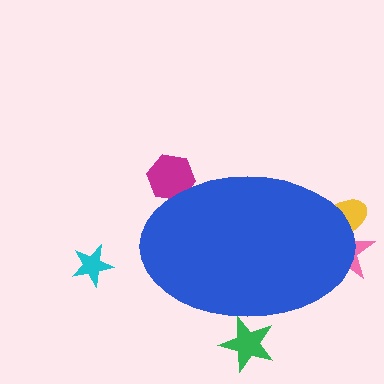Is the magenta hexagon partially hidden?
Yes, the magenta hexagon is partially hidden behind the blue ellipse.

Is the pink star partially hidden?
Yes, the pink star is partially hidden behind the blue ellipse.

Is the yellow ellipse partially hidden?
Yes, the yellow ellipse is partially hidden behind the blue ellipse.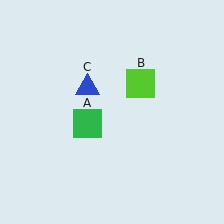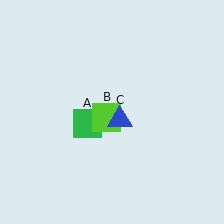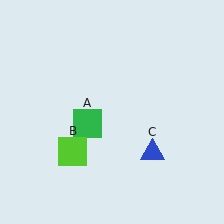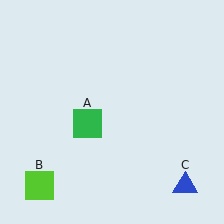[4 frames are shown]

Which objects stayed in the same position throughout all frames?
Green square (object A) remained stationary.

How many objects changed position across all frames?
2 objects changed position: lime square (object B), blue triangle (object C).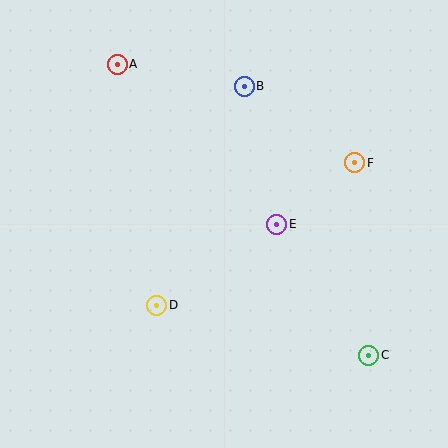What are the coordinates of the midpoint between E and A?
The midpoint between E and A is at (197, 144).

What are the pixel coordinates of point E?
Point E is at (277, 224).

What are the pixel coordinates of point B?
Point B is at (244, 86).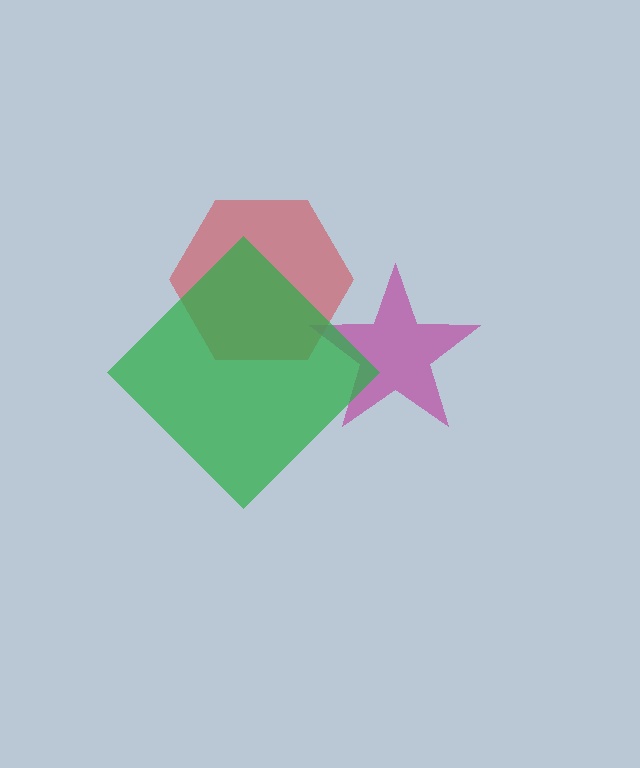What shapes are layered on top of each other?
The layered shapes are: a red hexagon, a magenta star, a green diamond.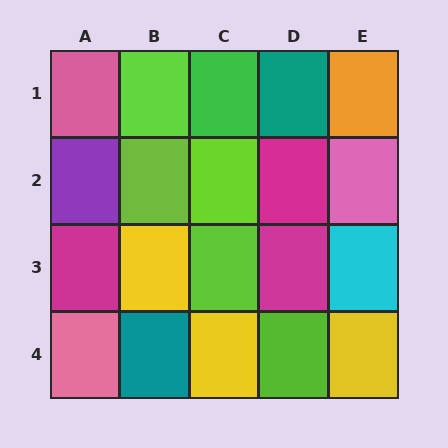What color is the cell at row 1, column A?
Pink.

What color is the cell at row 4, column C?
Yellow.